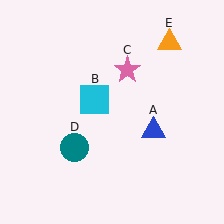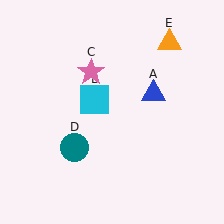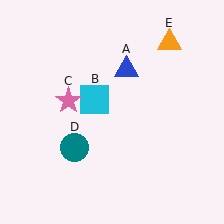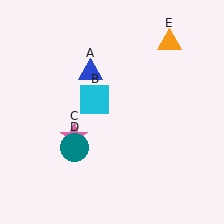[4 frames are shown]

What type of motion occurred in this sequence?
The blue triangle (object A), pink star (object C) rotated counterclockwise around the center of the scene.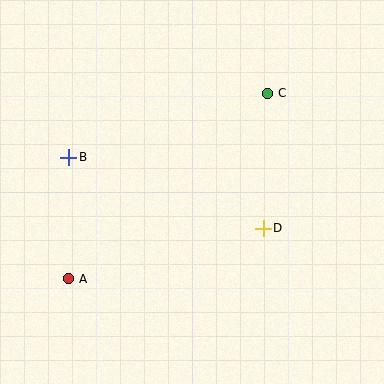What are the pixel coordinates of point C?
Point C is at (268, 93).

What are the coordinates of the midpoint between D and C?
The midpoint between D and C is at (265, 161).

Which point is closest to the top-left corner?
Point B is closest to the top-left corner.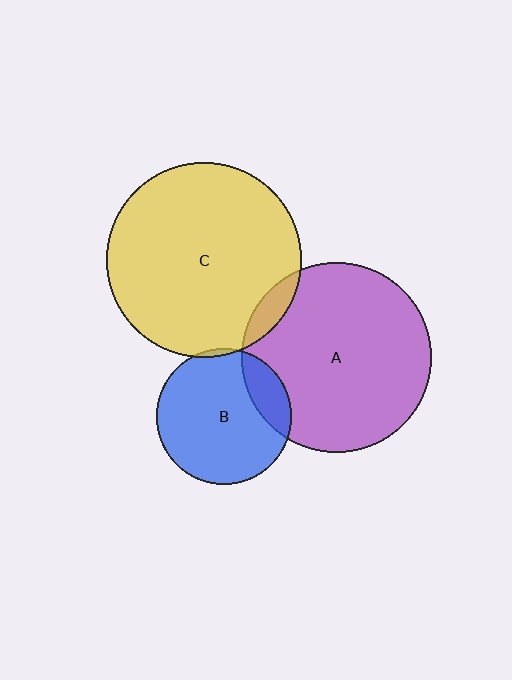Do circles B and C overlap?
Yes.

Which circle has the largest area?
Circle C (yellow).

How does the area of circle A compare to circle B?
Approximately 2.0 times.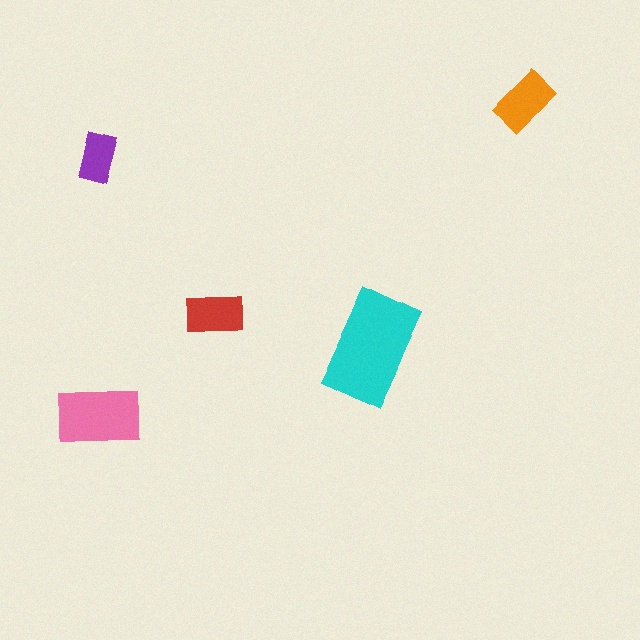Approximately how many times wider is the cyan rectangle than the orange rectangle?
About 2 times wider.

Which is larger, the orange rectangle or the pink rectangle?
The pink one.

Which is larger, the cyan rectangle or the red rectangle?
The cyan one.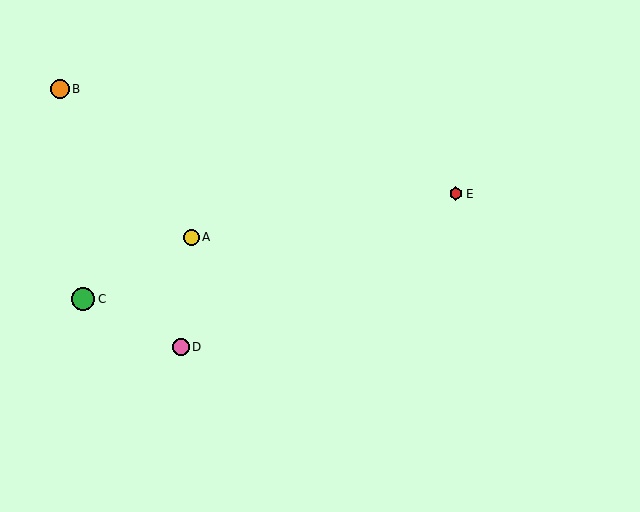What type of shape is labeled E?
Shape E is a red hexagon.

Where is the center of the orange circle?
The center of the orange circle is at (60, 89).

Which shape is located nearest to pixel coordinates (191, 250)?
The yellow circle (labeled A) at (192, 237) is nearest to that location.